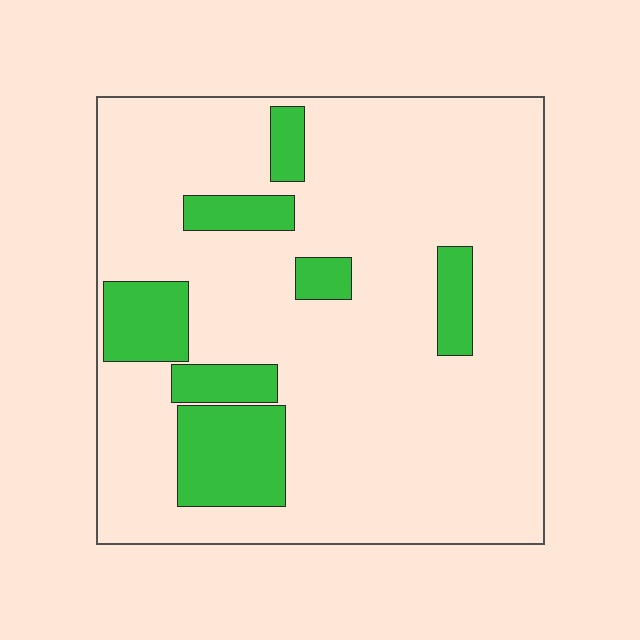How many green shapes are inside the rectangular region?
7.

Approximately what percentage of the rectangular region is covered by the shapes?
Approximately 20%.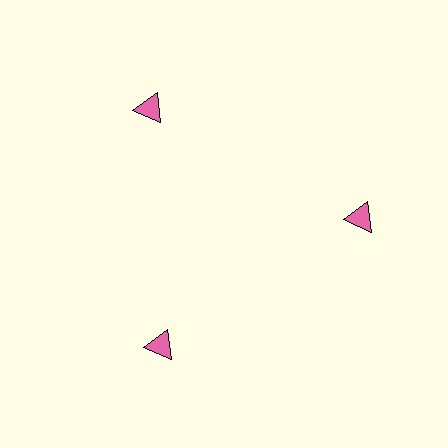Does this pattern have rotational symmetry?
Yes, this pattern has 3-fold rotational symmetry. It looks the same after rotating 120 degrees around the center.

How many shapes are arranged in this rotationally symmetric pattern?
There are 3 shapes, arranged in 3 groups of 1.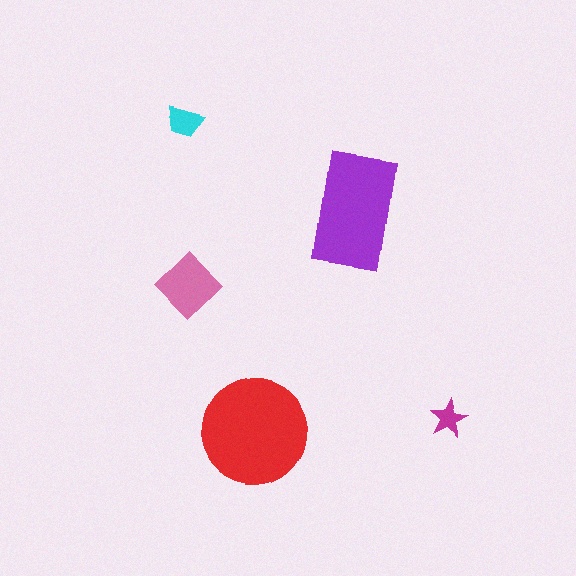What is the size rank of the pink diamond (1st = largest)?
3rd.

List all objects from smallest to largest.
The magenta star, the cyan trapezoid, the pink diamond, the purple rectangle, the red circle.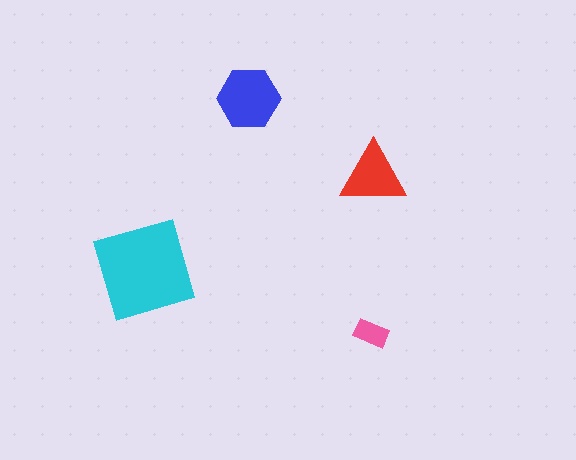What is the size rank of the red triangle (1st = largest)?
3rd.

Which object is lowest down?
The pink rectangle is bottommost.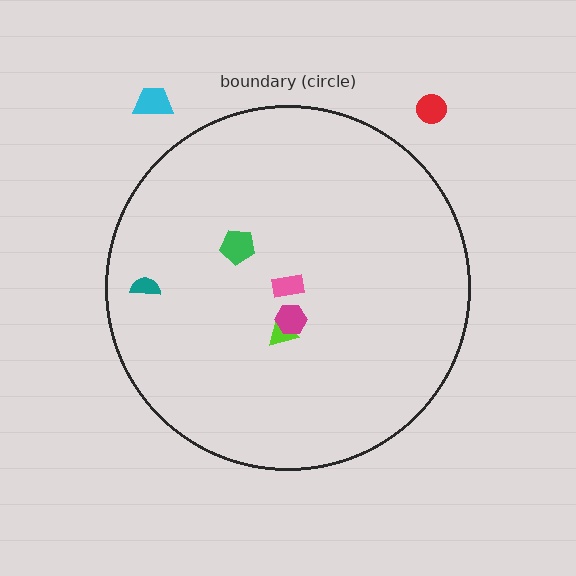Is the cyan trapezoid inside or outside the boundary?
Outside.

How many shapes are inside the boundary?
5 inside, 2 outside.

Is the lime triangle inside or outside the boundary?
Inside.